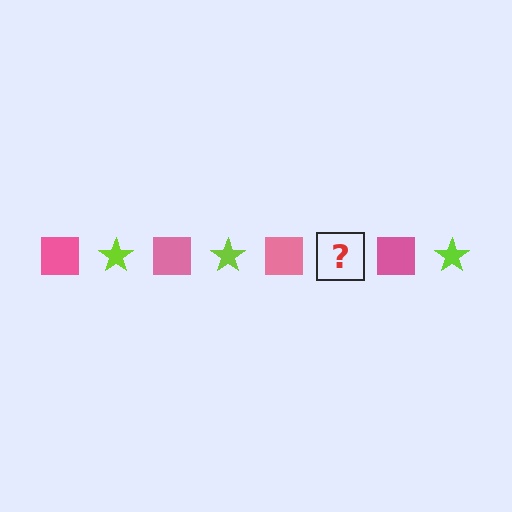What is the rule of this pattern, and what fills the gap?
The rule is that the pattern alternates between pink square and lime star. The gap should be filled with a lime star.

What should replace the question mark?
The question mark should be replaced with a lime star.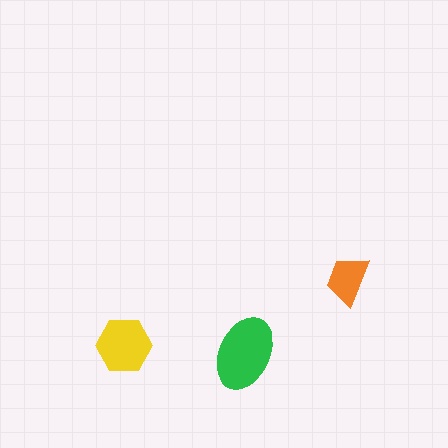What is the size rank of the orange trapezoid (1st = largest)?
3rd.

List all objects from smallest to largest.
The orange trapezoid, the yellow hexagon, the green ellipse.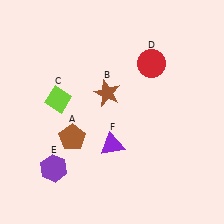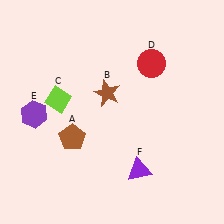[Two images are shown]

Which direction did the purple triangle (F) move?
The purple triangle (F) moved right.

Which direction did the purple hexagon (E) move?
The purple hexagon (E) moved up.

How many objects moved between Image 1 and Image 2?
2 objects moved between the two images.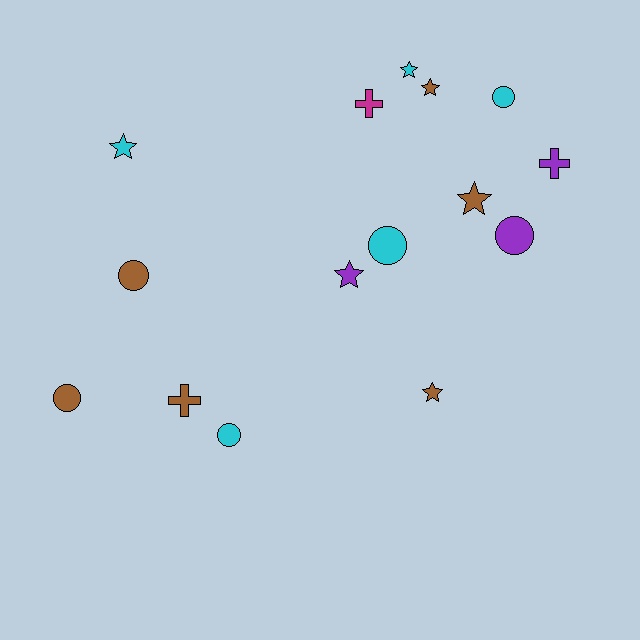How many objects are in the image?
There are 15 objects.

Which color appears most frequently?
Brown, with 6 objects.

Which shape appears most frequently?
Star, with 6 objects.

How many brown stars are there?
There are 3 brown stars.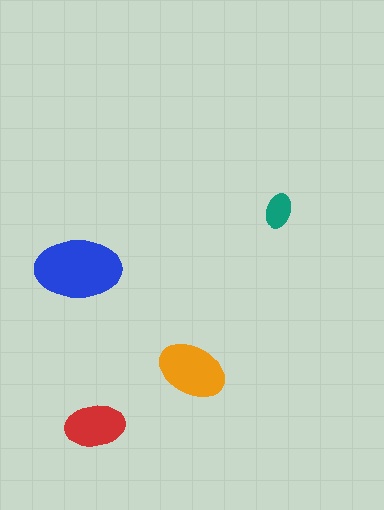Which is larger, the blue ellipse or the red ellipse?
The blue one.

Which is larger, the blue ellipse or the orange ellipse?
The blue one.